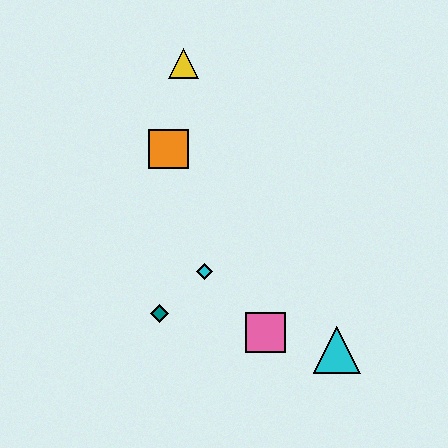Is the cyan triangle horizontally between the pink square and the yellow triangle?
No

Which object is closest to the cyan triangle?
The pink square is closest to the cyan triangle.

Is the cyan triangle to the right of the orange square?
Yes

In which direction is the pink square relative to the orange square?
The pink square is below the orange square.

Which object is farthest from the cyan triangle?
The yellow triangle is farthest from the cyan triangle.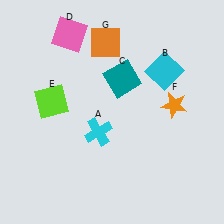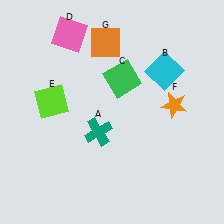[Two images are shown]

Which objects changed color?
A changed from cyan to teal. C changed from teal to green.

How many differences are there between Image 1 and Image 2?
There are 2 differences between the two images.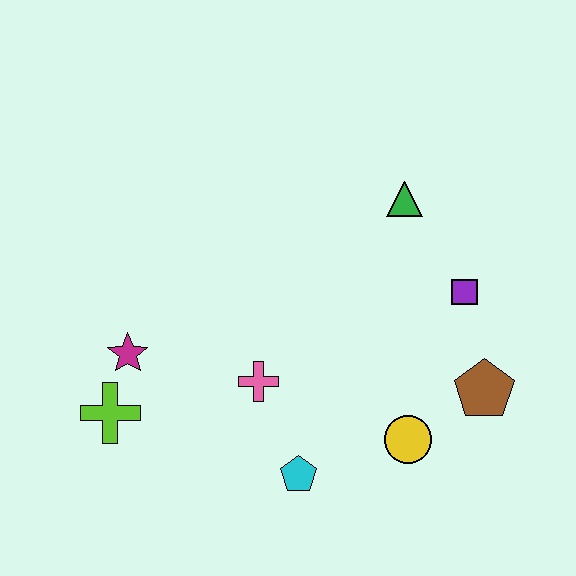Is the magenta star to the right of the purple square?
No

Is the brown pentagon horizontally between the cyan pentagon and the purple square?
No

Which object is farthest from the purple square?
The lime cross is farthest from the purple square.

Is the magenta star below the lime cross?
No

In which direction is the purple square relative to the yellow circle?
The purple square is above the yellow circle.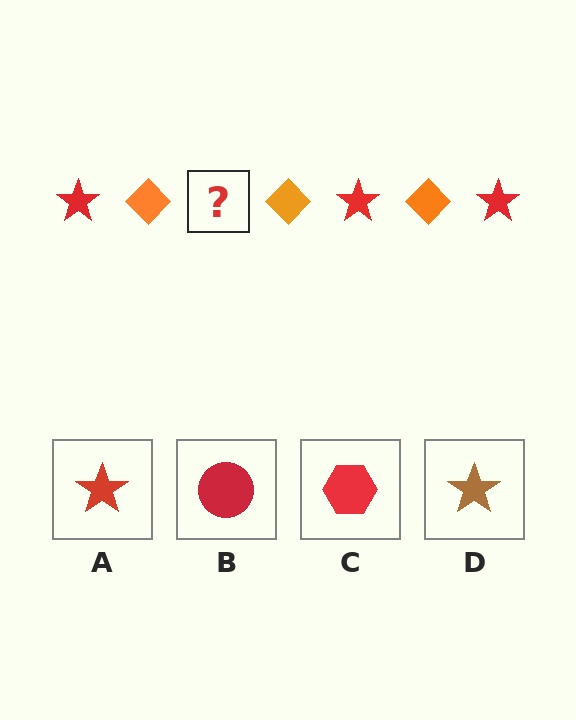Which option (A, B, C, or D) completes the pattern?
A.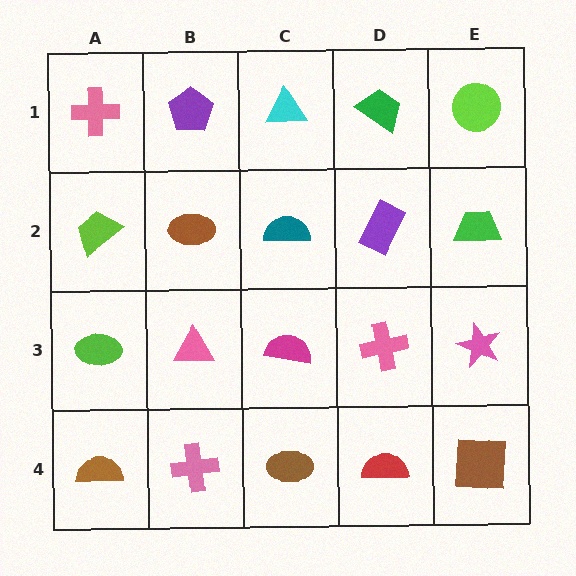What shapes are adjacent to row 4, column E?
A pink star (row 3, column E), a red semicircle (row 4, column D).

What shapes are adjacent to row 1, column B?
A brown ellipse (row 2, column B), a pink cross (row 1, column A), a cyan triangle (row 1, column C).